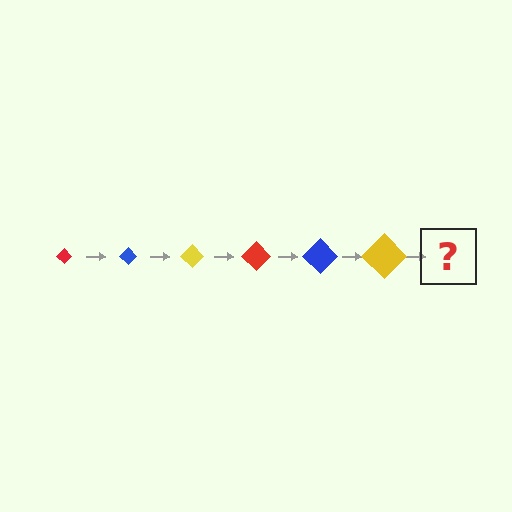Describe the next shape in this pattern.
It should be a red diamond, larger than the previous one.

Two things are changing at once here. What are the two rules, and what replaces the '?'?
The two rules are that the diamond grows larger each step and the color cycles through red, blue, and yellow. The '?' should be a red diamond, larger than the previous one.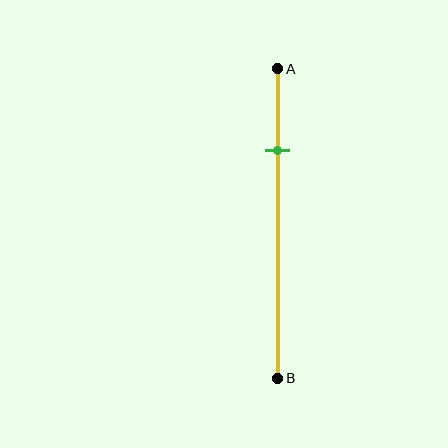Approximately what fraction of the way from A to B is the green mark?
The green mark is approximately 25% of the way from A to B.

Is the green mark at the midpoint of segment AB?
No, the mark is at about 25% from A, not at the 50% midpoint.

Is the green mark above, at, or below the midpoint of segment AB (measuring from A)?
The green mark is above the midpoint of segment AB.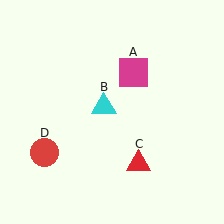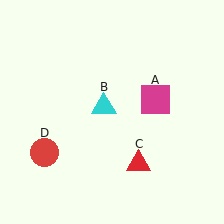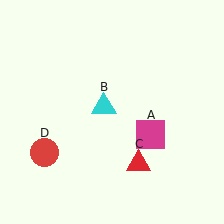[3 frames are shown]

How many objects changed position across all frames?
1 object changed position: magenta square (object A).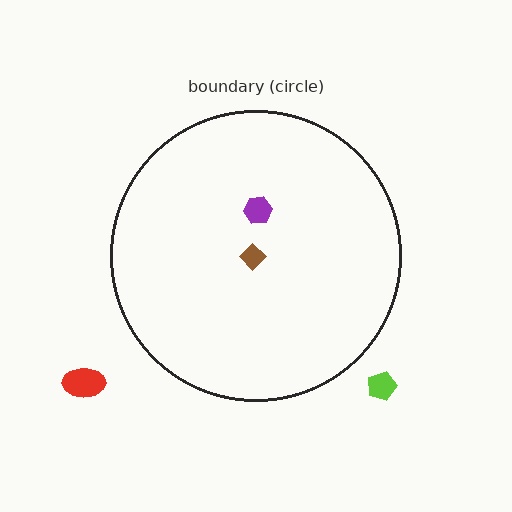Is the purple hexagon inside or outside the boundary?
Inside.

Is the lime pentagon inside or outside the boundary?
Outside.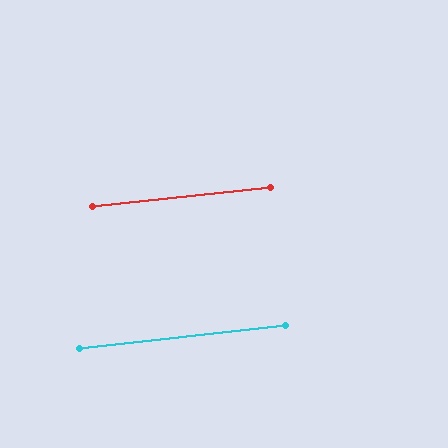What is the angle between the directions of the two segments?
Approximately 0 degrees.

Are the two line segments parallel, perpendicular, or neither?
Parallel — their directions differ by only 0.3°.